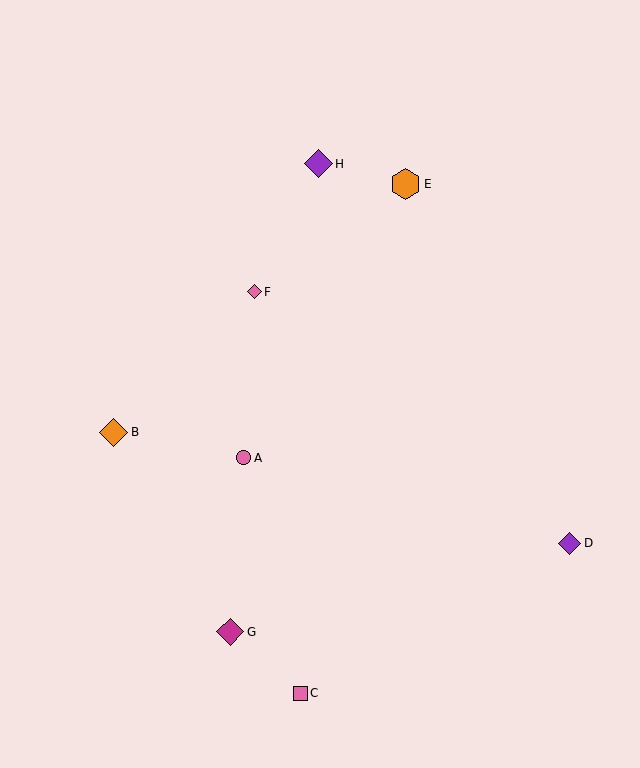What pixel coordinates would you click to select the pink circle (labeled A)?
Click at (243, 458) to select the pink circle A.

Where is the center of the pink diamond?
The center of the pink diamond is at (254, 292).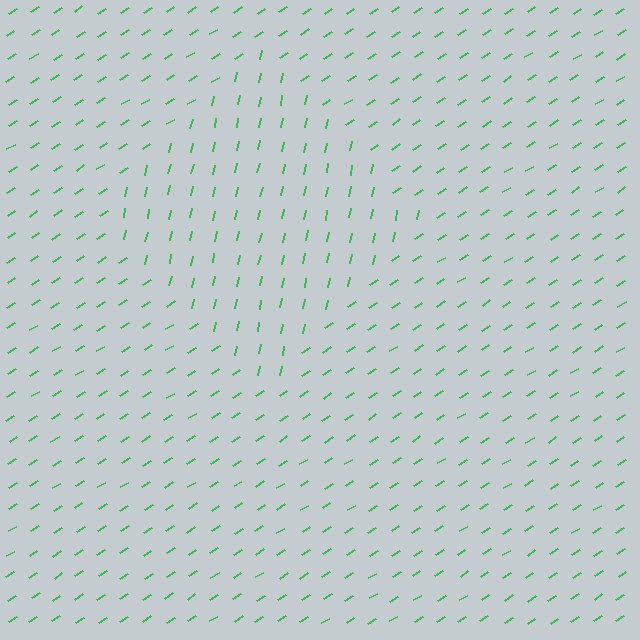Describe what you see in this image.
The image is filled with small green line segments. A diamond region in the image has lines oriented differently from the surrounding lines, creating a visible texture boundary.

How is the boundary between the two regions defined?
The boundary is defined purely by a change in line orientation (approximately 45 degrees difference). All lines are the same color and thickness.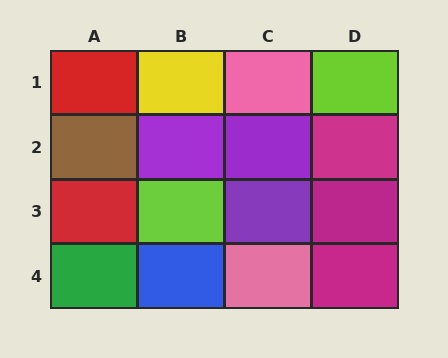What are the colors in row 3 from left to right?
Red, lime, purple, magenta.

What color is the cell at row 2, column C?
Purple.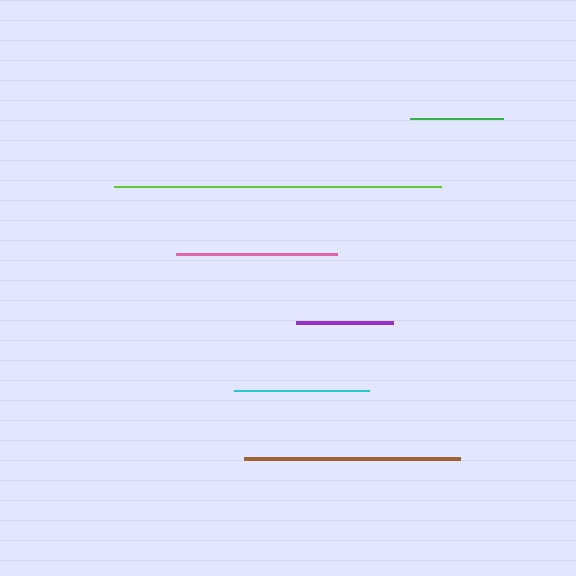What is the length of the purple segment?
The purple segment is approximately 97 pixels long.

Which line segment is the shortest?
The green line is the shortest at approximately 93 pixels.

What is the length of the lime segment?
The lime segment is approximately 327 pixels long.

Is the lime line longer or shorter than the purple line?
The lime line is longer than the purple line.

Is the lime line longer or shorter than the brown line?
The lime line is longer than the brown line.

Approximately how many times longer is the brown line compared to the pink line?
The brown line is approximately 1.3 times the length of the pink line.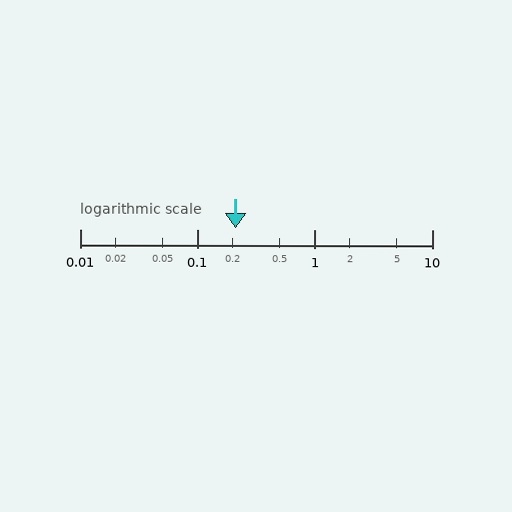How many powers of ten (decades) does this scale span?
The scale spans 3 decades, from 0.01 to 10.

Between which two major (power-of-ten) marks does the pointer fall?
The pointer is between 0.1 and 1.